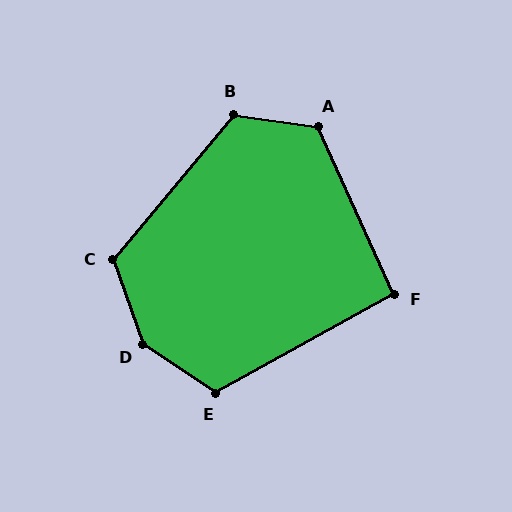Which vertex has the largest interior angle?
D, at approximately 144 degrees.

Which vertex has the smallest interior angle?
F, at approximately 95 degrees.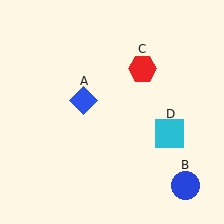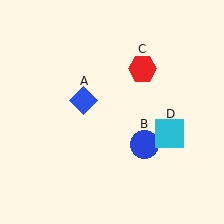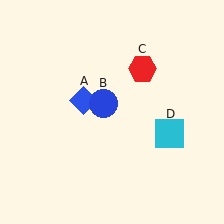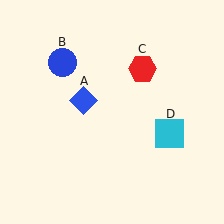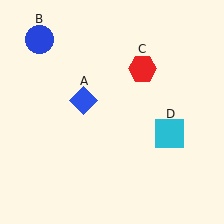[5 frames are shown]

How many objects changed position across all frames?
1 object changed position: blue circle (object B).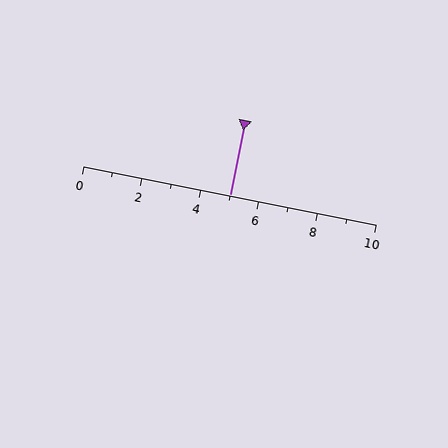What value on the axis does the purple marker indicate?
The marker indicates approximately 5.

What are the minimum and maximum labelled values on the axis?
The axis runs from 0 to 10.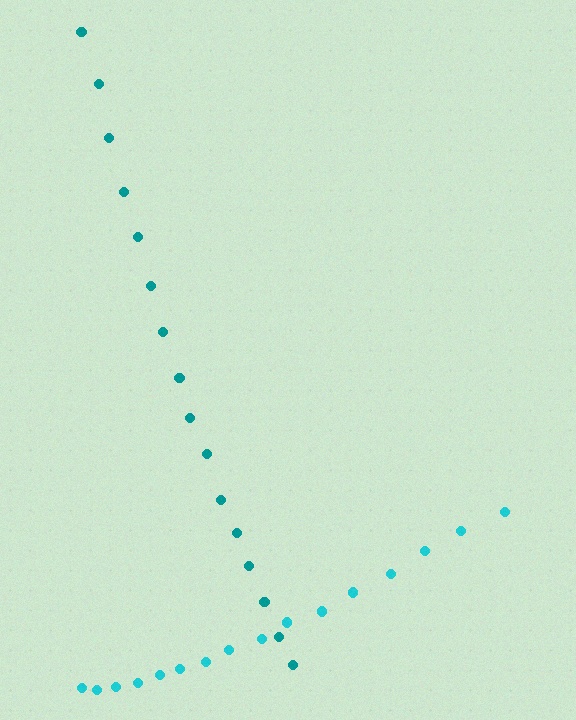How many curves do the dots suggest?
There are 2 distinct paths.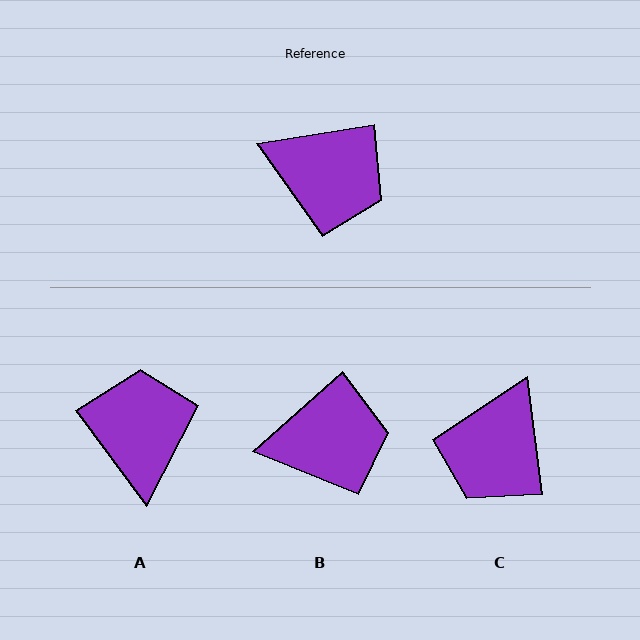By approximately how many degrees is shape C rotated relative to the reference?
Approximately 92 degrees clockwise.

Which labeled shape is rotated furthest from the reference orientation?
A, about 117 degrees away.